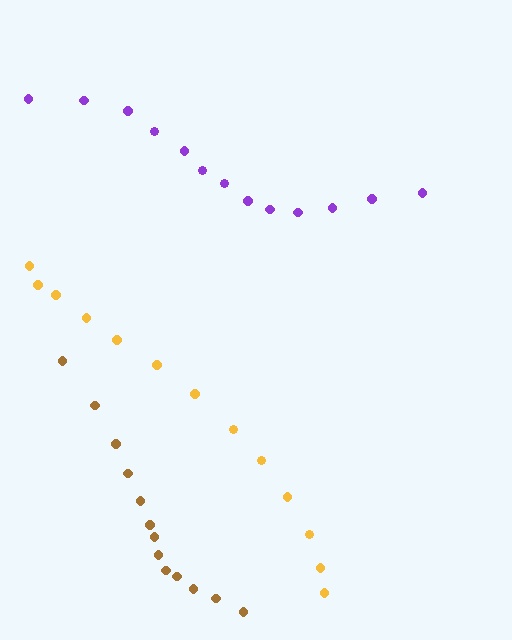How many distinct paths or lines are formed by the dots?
There are 3 distinct paths.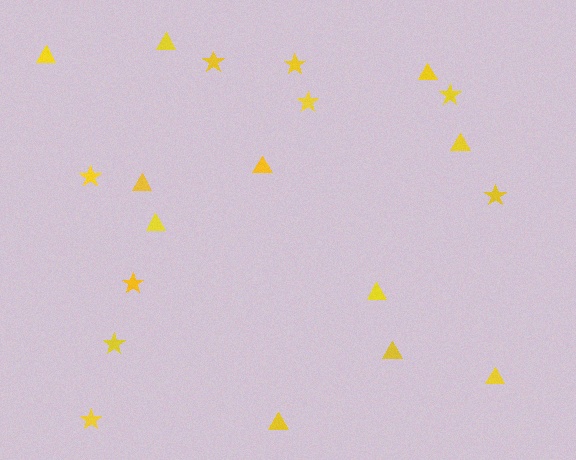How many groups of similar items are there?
There are 2 groups: one group of stars (9) and one group of triangles (11).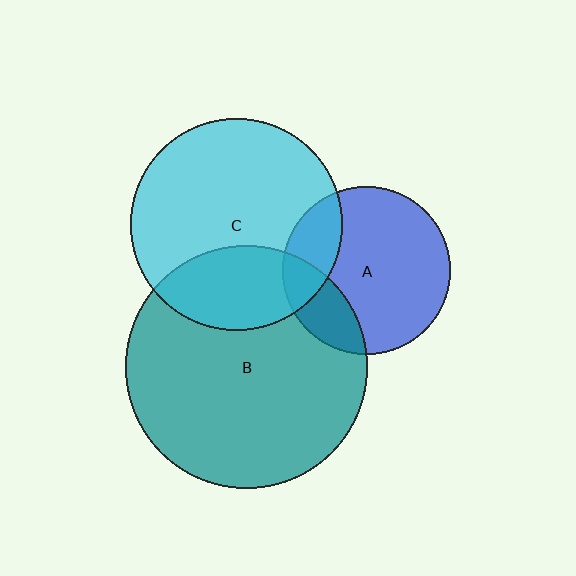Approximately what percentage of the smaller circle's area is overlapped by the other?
Approximately 30%.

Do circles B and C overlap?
Yes.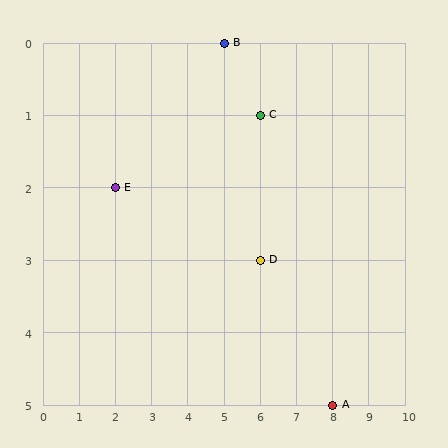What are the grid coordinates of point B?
Point B is at grid coordinates (5, 0).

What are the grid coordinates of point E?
Point E is at grid coordinates (2, 2).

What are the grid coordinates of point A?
Point A is at grid coordinates (8, 5).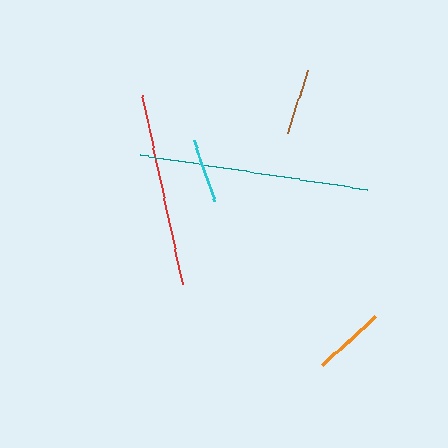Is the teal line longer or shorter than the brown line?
The teal line is longer than the brown line.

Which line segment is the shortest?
The cyan line is the shortest at approximately 64 pixels.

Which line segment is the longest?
The teal line is the longest at approximately 229 pixels.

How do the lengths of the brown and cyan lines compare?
The brown and cyan lines are approximately the same length.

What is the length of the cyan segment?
The cyan segment is approximately 64 pixels long.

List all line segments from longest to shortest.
From longest to shortest: teal, red, orange, brown, cyan.